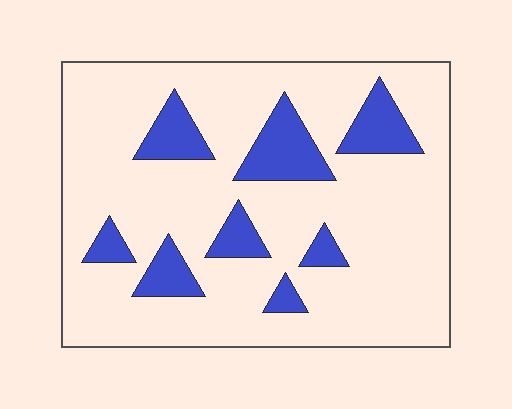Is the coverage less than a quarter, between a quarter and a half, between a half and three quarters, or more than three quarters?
Less than a quarter.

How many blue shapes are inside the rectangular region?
8.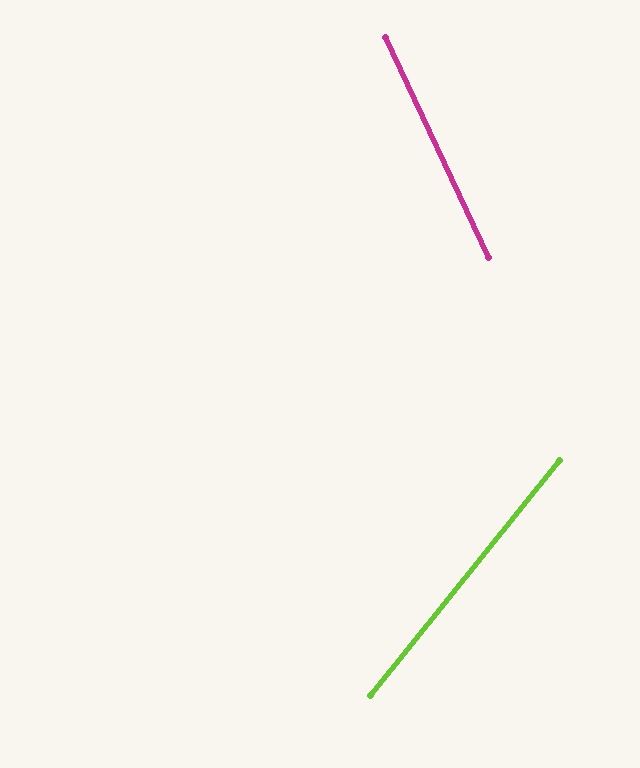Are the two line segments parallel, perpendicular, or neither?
Neither parallel nor perpendicular — they differ by about 64°.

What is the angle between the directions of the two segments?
Approximately 64 degrees.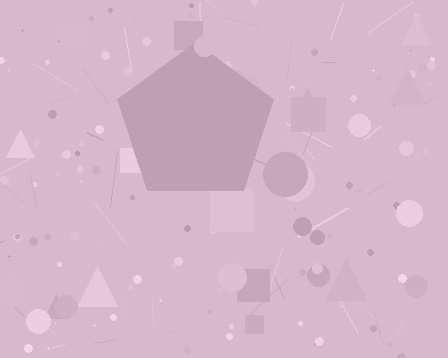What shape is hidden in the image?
A pentagon is hidden in the image.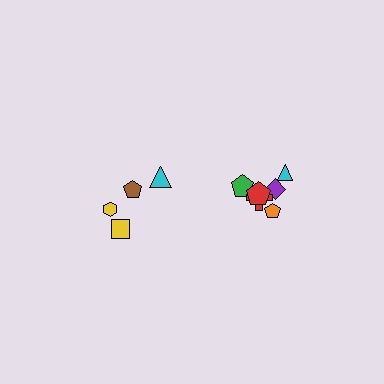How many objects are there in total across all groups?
There are 10 objects.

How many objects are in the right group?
There are 6 objects.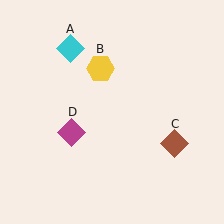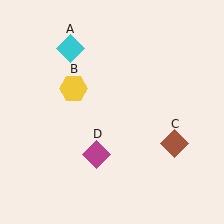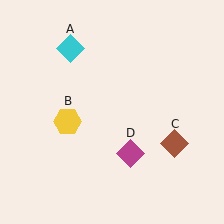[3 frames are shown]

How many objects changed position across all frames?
2 objects changed position: yellow hexagon (object B), magenta diamond (object D).